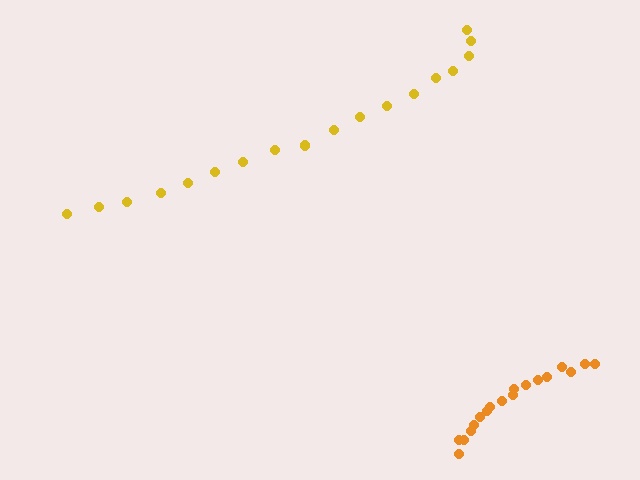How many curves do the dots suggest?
There are 2 distinct paths.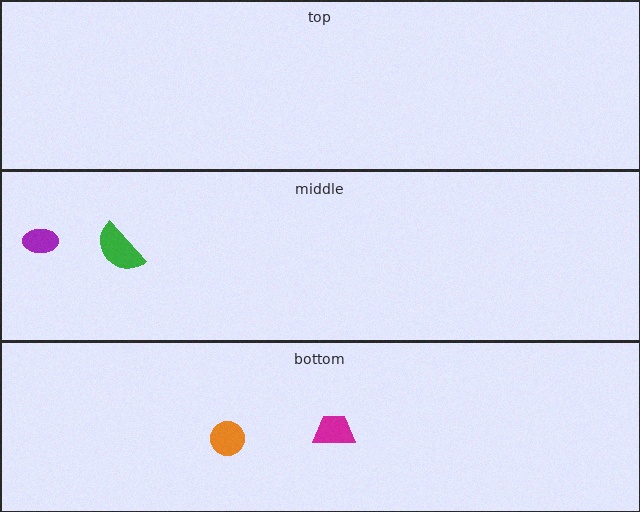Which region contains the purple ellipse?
The middle region.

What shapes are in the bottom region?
The orange circle, the magenta trapezoid.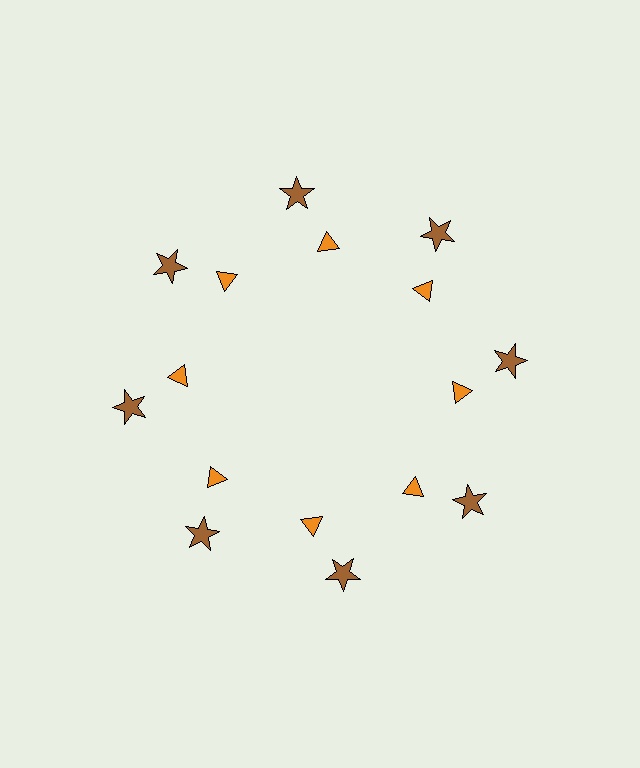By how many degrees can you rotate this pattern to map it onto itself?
The pattern maps onto itself every 45 degrees of rotation.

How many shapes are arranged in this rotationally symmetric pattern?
There are 16 shapes, arranged in 8 groups of 2.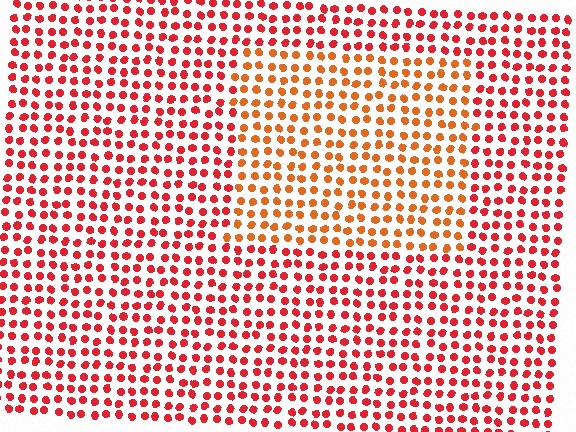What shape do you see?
I see a rectangle.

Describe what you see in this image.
The image is filled with small red elements in a uniform arrangement. A rectangle-shaped region is visible where the elements are tinted to a slightly different hue, forming a subtle color boundary.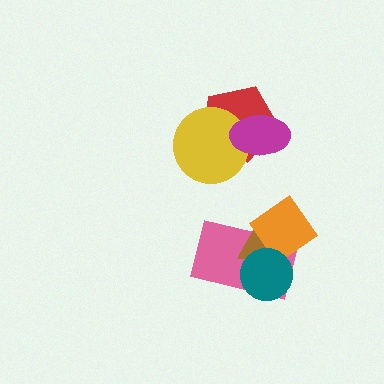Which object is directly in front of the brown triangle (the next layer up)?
The orange diamond is directly in front of the brown triangle.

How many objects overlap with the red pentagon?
2 objects overlap with the red pentagon.